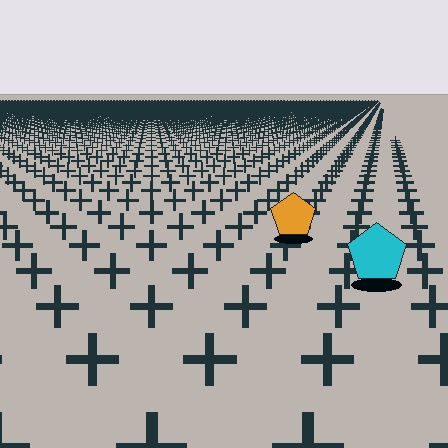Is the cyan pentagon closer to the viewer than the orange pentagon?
Yes. The cyan pentagon is closer — you can tell from the texture gradient: the ground texture is coarser near it.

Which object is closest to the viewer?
The cyan pentagon is closest. The texture marks near it are larger and more spread out.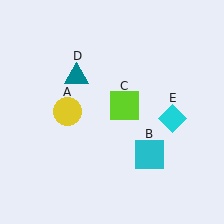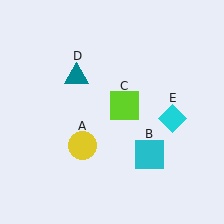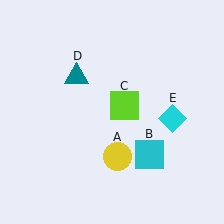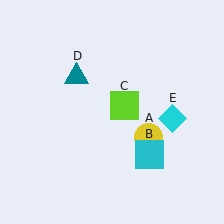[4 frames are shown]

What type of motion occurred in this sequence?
The yellow circle (object A) rotated counterclockwise around the center of the scene.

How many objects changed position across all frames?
1 object changed position: yellow circle (object A).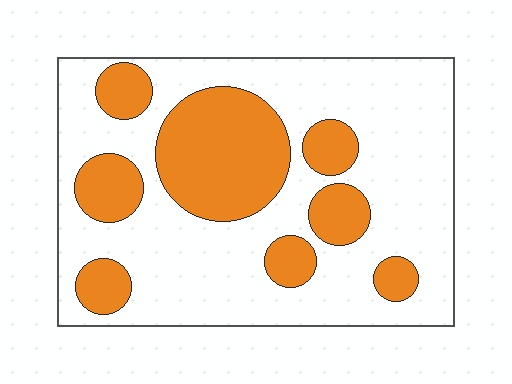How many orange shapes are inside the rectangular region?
8.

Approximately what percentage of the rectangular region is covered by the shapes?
Approximately 30%.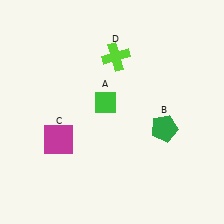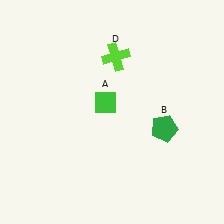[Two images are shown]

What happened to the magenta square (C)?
The magenta square (C) was removed in Image 2. It was in the bottom-left area of Image 1.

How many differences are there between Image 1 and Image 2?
There is 1 difference between the two images.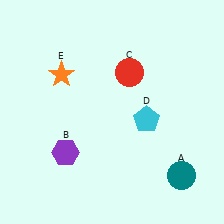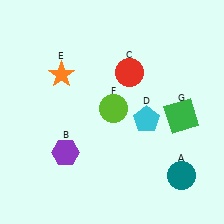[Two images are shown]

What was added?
A lime circle (F), a green square (G) were added in Image 2.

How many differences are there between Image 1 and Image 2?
There are 2 differences between the two images.